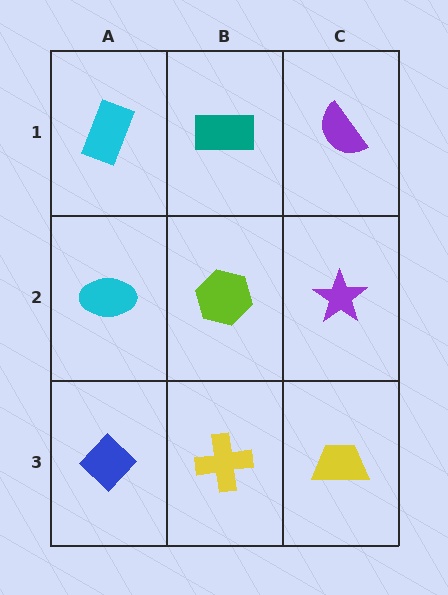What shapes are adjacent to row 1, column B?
A lime hexagon (row 2, column B), a cyan rectangle (row 1, column A), a purple semicircle (row 1, column C).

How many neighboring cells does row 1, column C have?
2.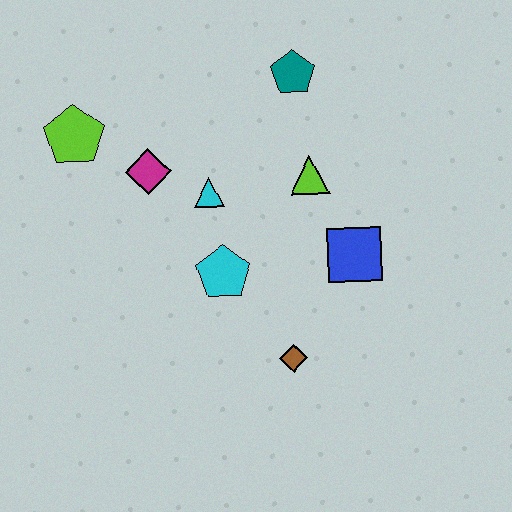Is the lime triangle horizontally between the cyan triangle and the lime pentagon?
No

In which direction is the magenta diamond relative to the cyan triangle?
The magenta diamond is to the left of the cyan triangle.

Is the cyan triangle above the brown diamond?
Yes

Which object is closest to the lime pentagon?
The magenta diamond is closest to the lime pentagon.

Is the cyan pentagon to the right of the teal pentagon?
No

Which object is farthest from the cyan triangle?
The brown diamond is farthest from the cyan triangle.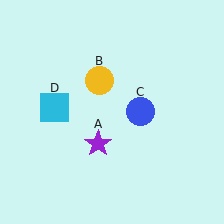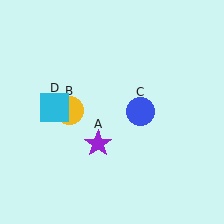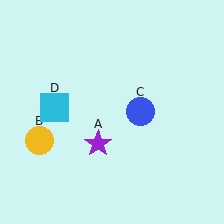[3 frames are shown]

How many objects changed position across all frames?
1 object changed position: yellow circle (object B).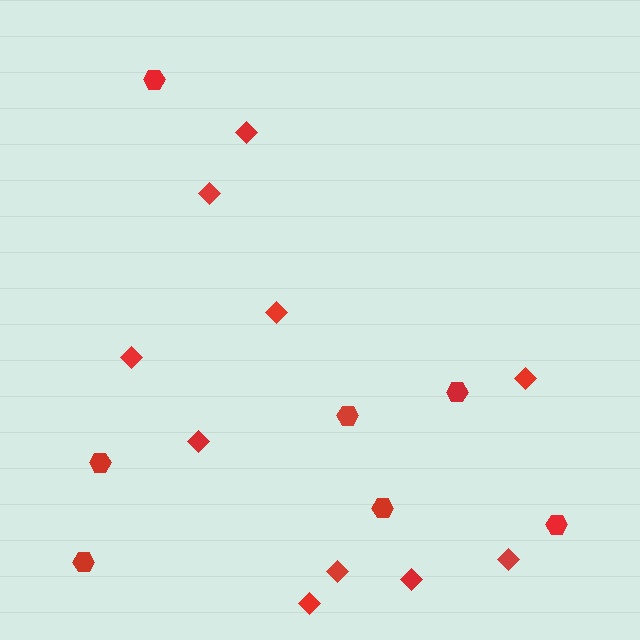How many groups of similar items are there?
There are 2 groups: one group of hexagons (7) and one group of diamonds (10).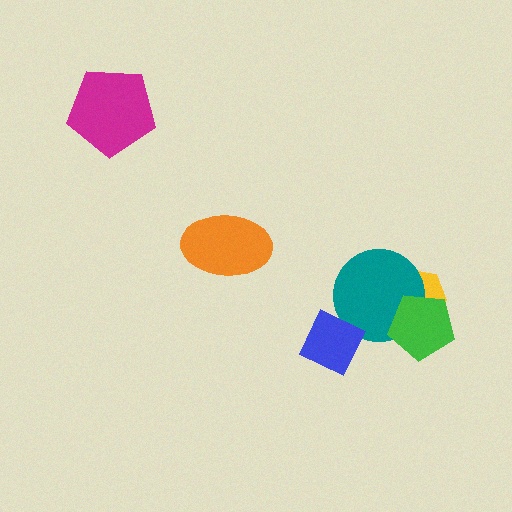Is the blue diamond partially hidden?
No, no other shape covers it.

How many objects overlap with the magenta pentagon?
0 objects overlap with the magenta pentagon.